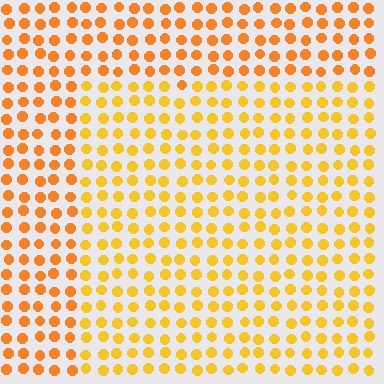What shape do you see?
I see a rectangle.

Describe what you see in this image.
The image is filled with small orange elements in a uniform arrangement. A rectangle-shaped region is visible where the elements are tinted to a slightly different hue, forming a subtle color boundary.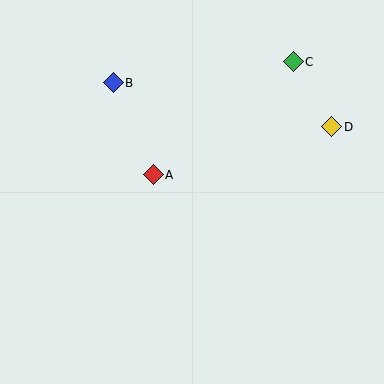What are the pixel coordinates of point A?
Point A is at (153, 175).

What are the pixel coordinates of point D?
Point D is at (332, 127).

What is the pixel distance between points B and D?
The distance between B and D is 223 pixels.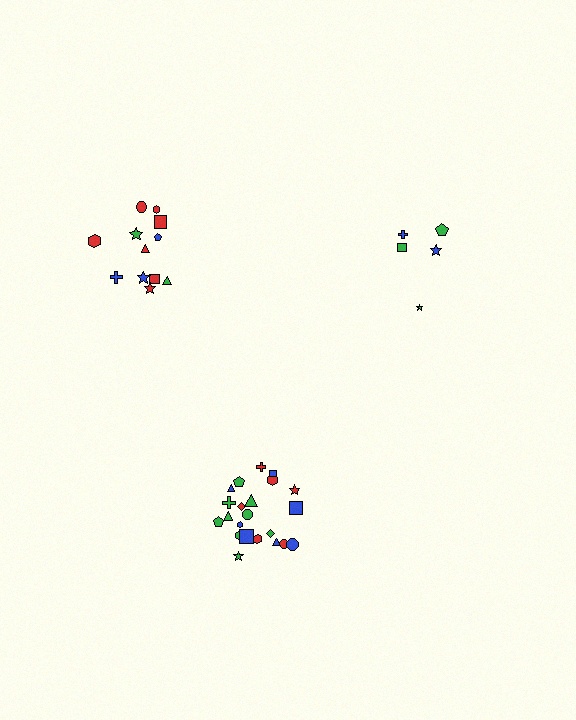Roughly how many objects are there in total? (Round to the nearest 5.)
Roughly 40 objects in total.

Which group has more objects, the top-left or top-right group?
The top-left group.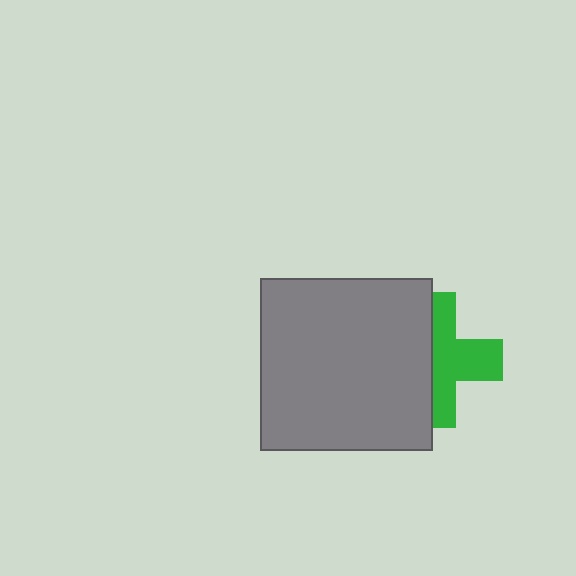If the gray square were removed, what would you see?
You would see the complete green cross.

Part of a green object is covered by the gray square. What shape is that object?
It is a cross.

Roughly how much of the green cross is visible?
About half of it is visible (roughly 52%).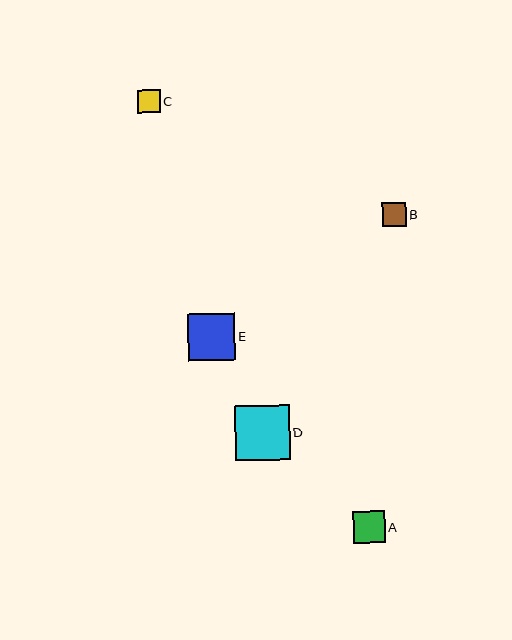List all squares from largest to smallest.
From largest to smallest: D, E, A, B, C.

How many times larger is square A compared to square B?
Square A is approximately 1.4 times the size of square B.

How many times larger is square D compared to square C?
Square D is approximately 2.4 times the size of square C.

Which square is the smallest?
Square C is the smallest with a size of approximately 23 pixels.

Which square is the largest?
Square D is the largest with a size of approximately 55 pixels.